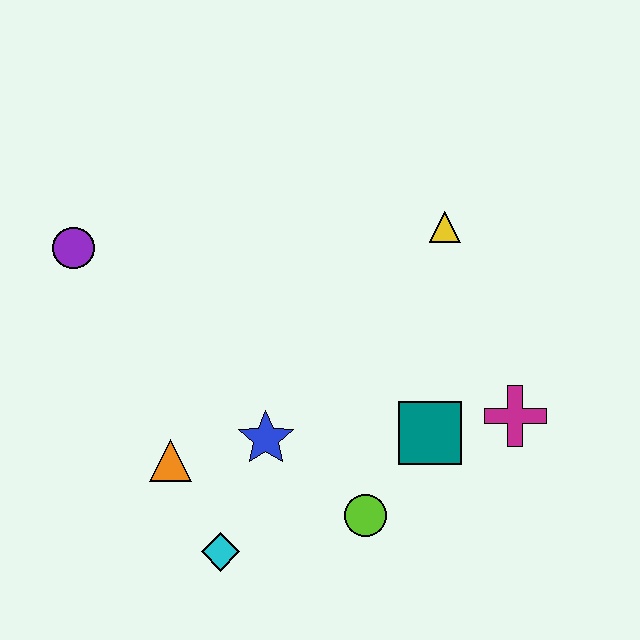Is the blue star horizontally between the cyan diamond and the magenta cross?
Yes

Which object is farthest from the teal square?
The purple circle is farthest from the teal square.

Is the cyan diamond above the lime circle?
No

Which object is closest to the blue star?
The orange triangle is closest to the blue star.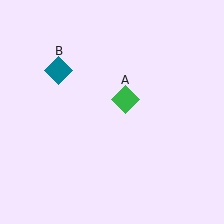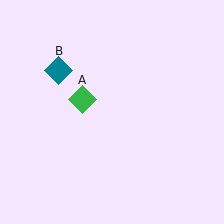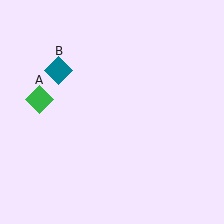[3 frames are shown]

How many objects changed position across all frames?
1 object changed position: green diamond (object A).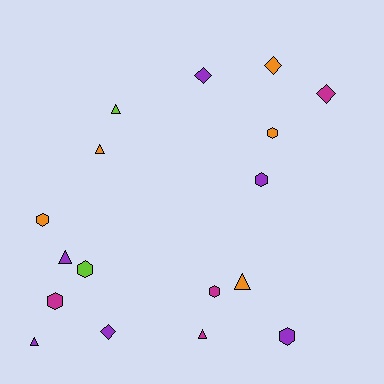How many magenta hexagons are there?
There are 2 magenta hexagons.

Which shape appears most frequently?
Hexagon, with 7 objects.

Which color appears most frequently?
Purple, with 6 objects.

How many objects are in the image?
There are 17 objects.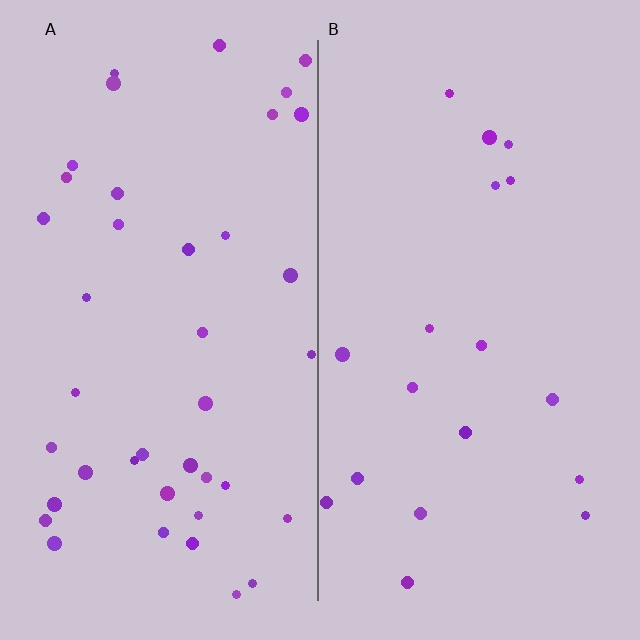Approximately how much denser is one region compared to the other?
Approximately 2.2× — region A over region B.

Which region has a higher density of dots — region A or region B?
A (the left).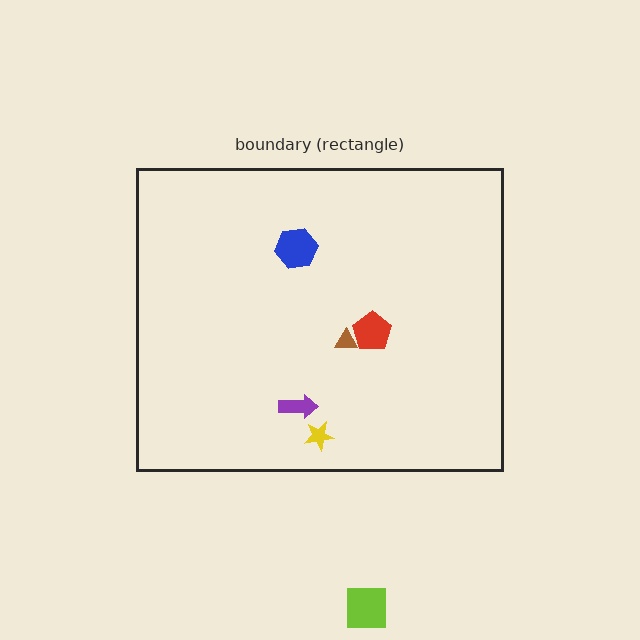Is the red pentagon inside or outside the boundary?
Inside.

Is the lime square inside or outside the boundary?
Outside.